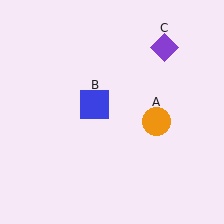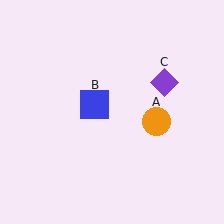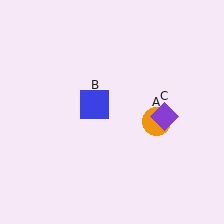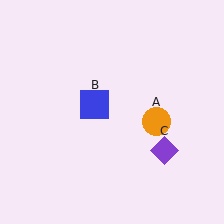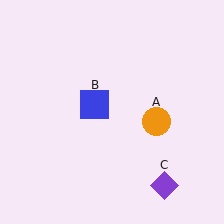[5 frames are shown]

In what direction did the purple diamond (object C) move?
The purple diamond (object C) moved down.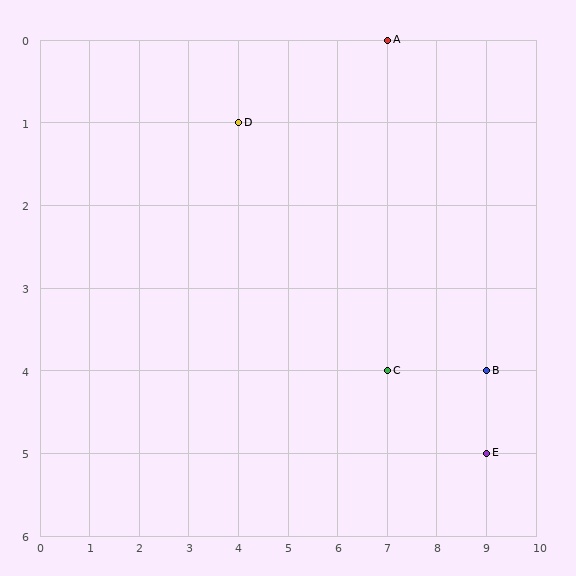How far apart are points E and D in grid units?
Points E and D are 5 columns and 4 rows apart (about 6.4 grid units diagonally).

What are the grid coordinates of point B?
Point B is at grid coordinates (9, 4).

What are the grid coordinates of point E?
Point E is at grid coordinates (9, 5).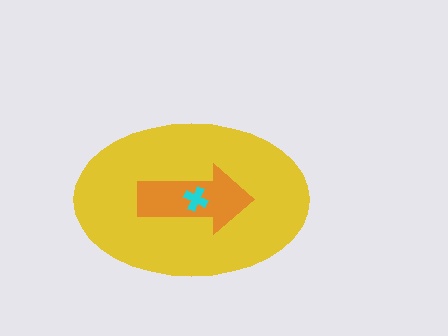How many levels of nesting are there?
3.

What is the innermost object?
The cyan cross.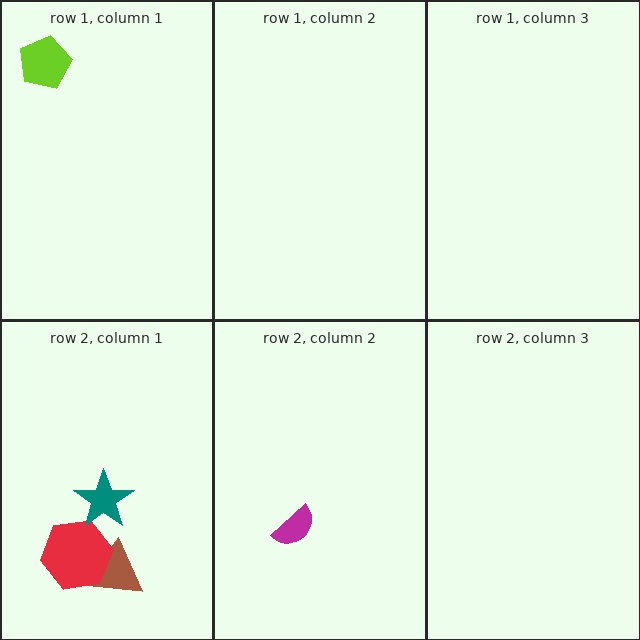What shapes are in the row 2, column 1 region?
The brown triangle, the red hexagon, the teal star.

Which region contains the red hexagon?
The row 2, column 1 region.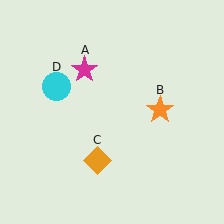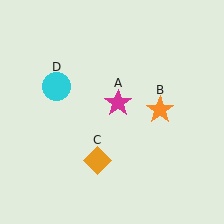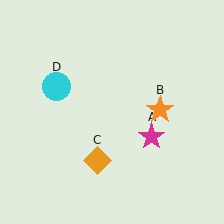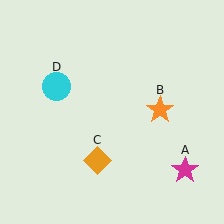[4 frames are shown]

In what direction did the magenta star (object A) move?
The magenta star (object A) moved down and to the right.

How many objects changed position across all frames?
1 object changed position: magenta star (object A).